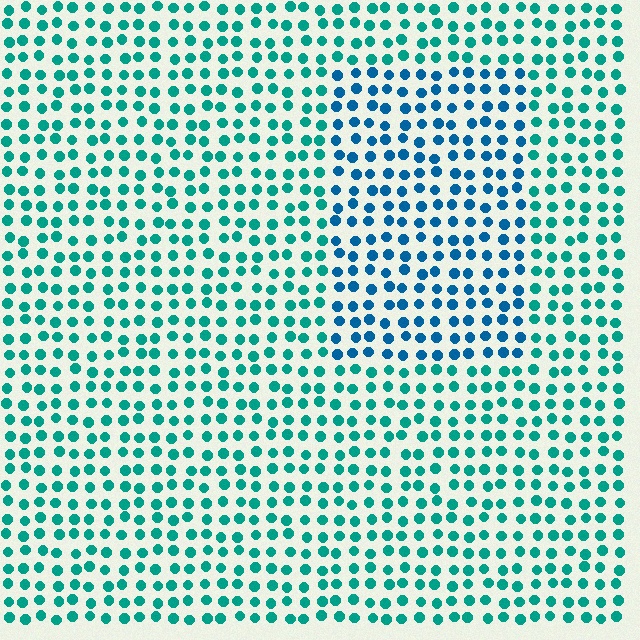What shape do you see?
I see a rectangle.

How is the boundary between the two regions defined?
The boundary is defined purely by a slight shift in hue (about 31 degrees). Spacing, size, and orientation are identical on both sides.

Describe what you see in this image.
The image is filled with small teal elements in a uniform arrangement. A rectangle-shaped region is visible where the elements are tinted to a slightly different hue, forming a subtle color boundary.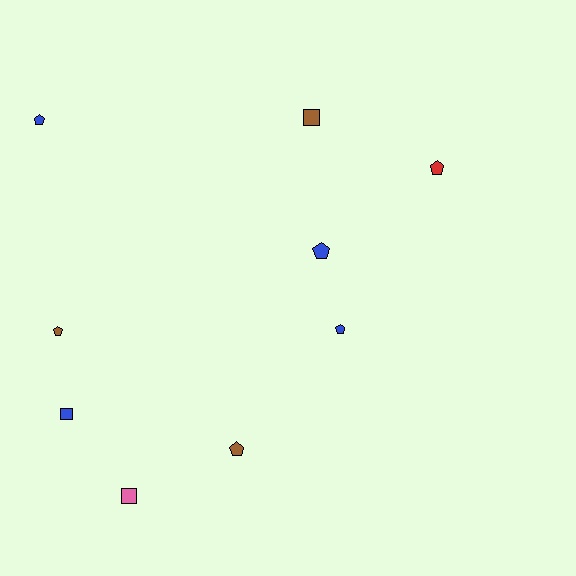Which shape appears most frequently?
Pentagon, with 6 objects.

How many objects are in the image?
There are 9 objects.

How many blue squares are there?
There is 1 blue square.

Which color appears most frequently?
Blue, with 4 objects.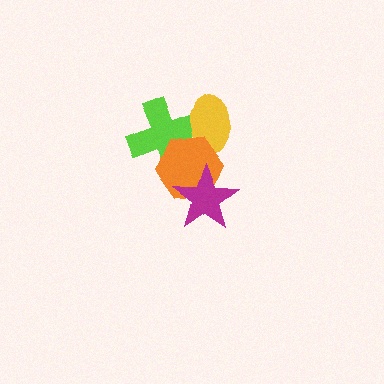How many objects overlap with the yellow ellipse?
2 objects overlap with the yellow ellipse.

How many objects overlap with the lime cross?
2 objects overlap with the lime cross.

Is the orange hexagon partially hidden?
Yes, it is partially covered by another shape.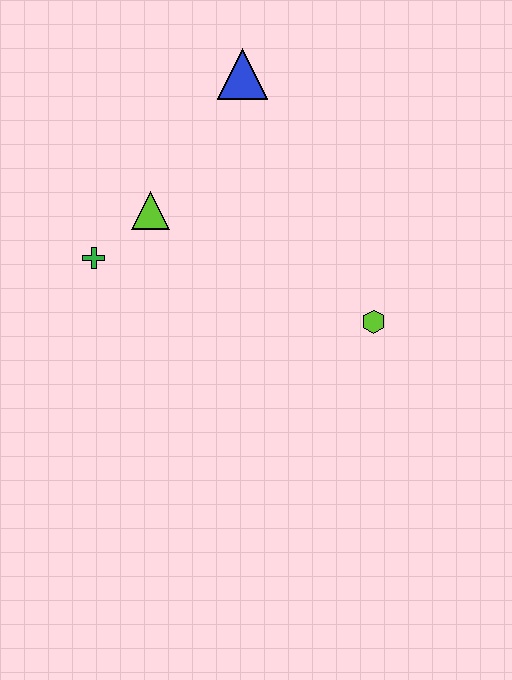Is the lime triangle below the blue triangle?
Yes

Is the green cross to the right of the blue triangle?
No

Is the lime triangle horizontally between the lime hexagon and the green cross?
Yes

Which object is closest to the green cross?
The lime triangle is closest to the green cross.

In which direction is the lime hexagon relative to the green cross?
The lime hexagon is to the right of the green cross.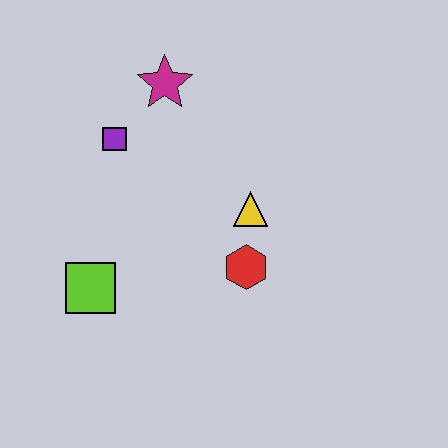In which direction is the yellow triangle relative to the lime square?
The yellow triangle is to the right of the lime square.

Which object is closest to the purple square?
The magenta star is closest to the purple square.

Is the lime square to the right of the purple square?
No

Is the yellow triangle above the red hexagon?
Yes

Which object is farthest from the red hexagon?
The magenta star is farthest from the red hexagon.